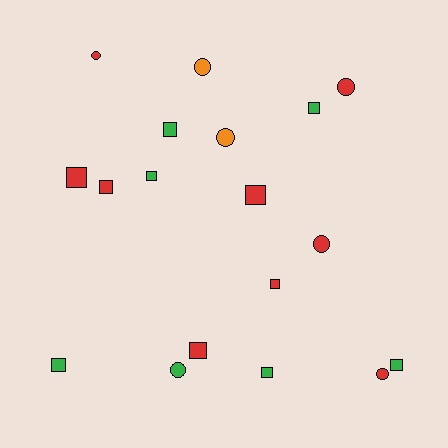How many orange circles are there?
There are 2 orange circles.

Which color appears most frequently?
Red, with 9 objects.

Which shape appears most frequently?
Square, with 11 objects.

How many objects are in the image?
There are 18 objects.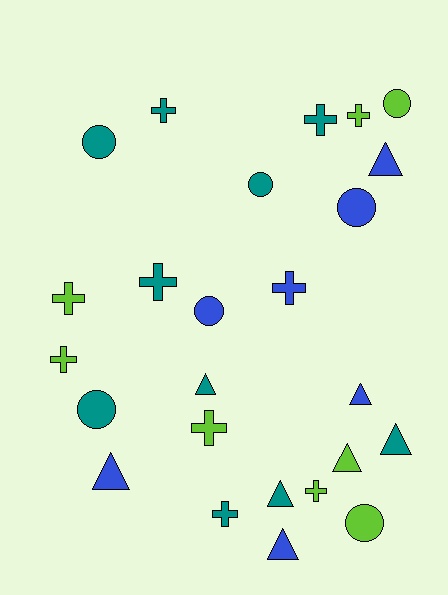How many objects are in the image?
There are 25 objects.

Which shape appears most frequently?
Cross, with 10 objects.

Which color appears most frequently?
Teal, with 10 objects.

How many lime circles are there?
There are 2 lime circles.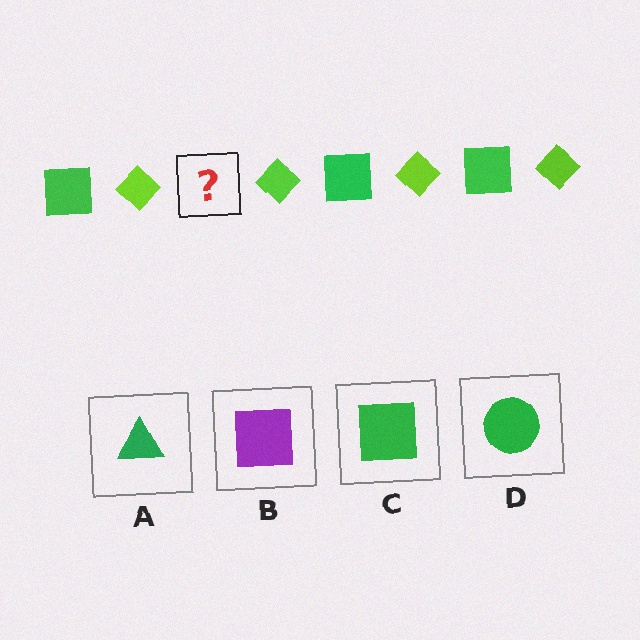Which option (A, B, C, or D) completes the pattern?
C.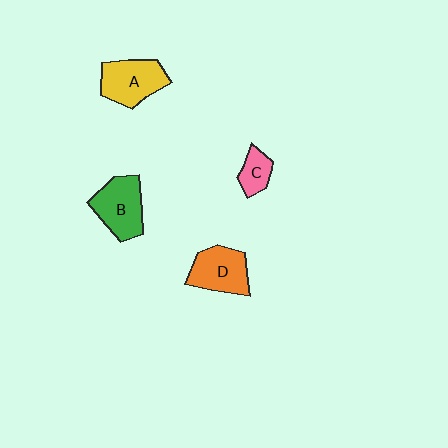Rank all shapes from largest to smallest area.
From largest to smallest: B (green), A (yellow), D (orange), C (pink).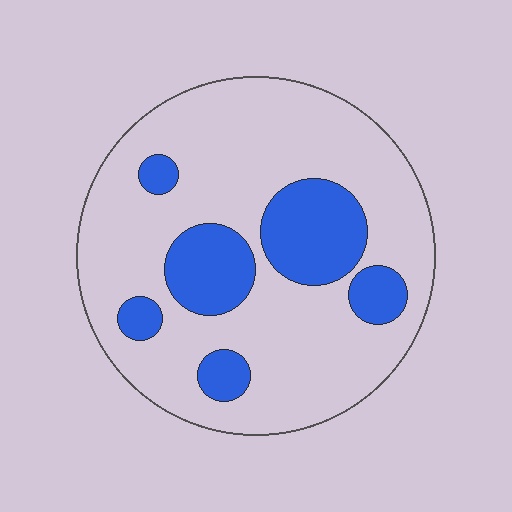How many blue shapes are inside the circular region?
6.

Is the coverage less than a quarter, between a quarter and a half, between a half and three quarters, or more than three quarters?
Less than a quarter.